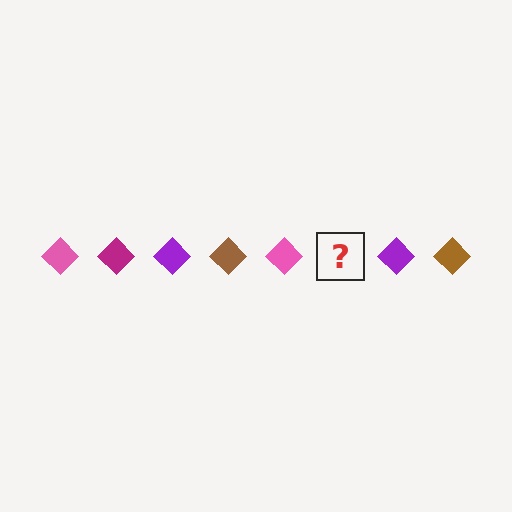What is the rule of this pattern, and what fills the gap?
The rule is that the pattern cycles through pink, magenta, purple, brown diamonds. The gap should be filled with a magenta diamond.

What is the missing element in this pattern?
The missing element is a magenta diamond.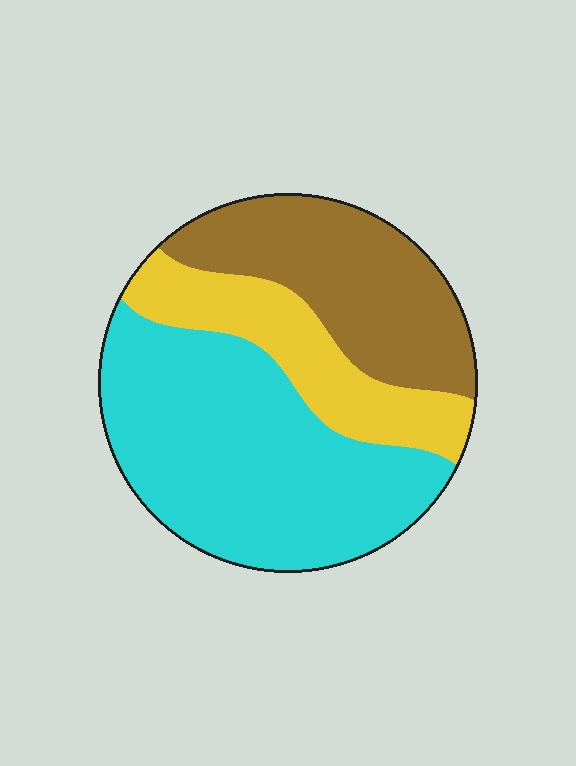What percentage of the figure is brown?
Brown takes up between a sixth and a third of the figure.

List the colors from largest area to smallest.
From largest to smallest: cyan, brown, yellow.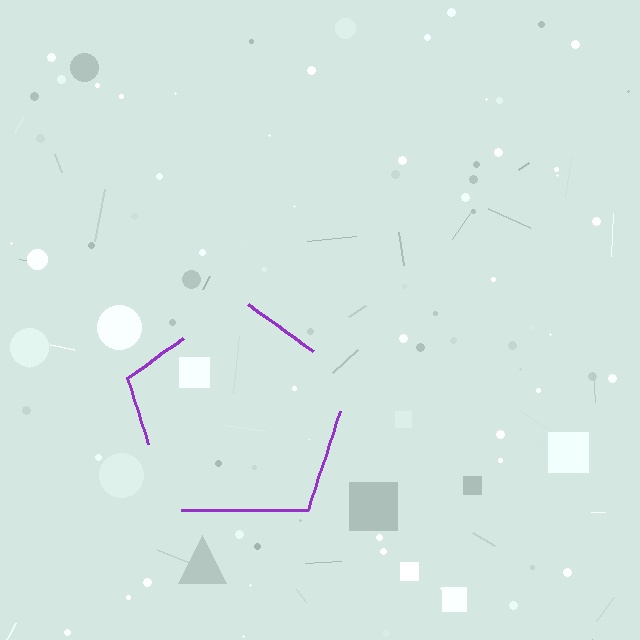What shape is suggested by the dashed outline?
The dashed outline suggests a pentagon.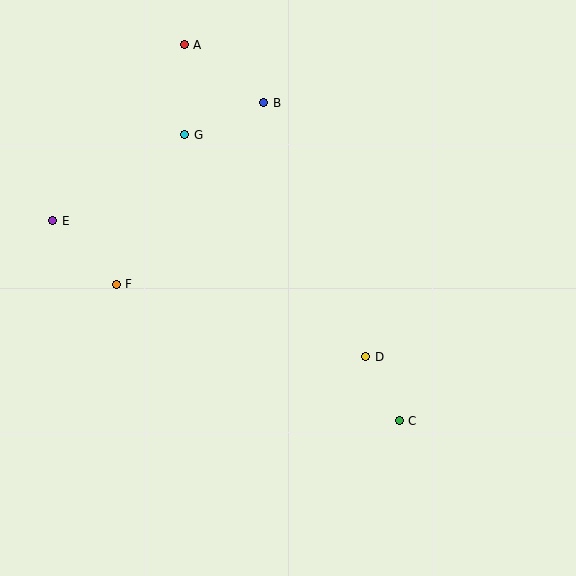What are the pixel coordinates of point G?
Point G is at (185, 135).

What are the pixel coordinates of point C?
Point C is at (399, 421).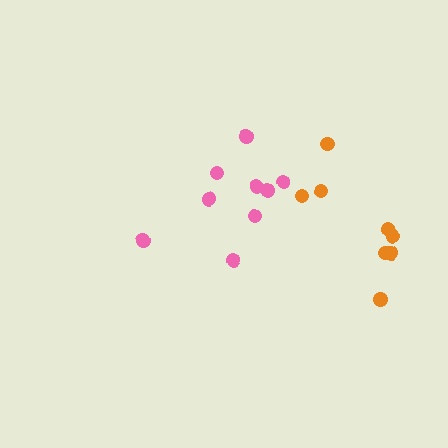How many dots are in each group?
Group 1: 8 dots, Group 2: 9 dots (17 total).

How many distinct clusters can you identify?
There are 2 distinct clusters.